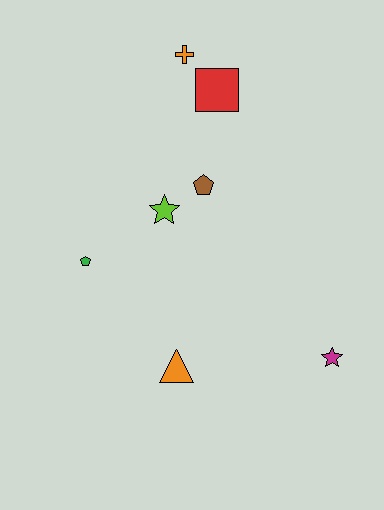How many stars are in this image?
There are 2 stars.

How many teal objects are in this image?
There are no teal objects.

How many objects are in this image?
There are 7 objects.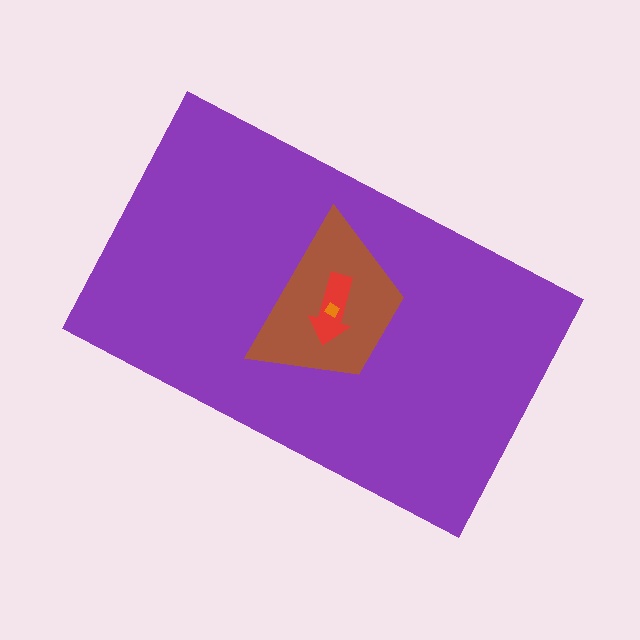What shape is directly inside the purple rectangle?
The brown trapezoid.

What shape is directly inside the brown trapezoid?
The red arrow.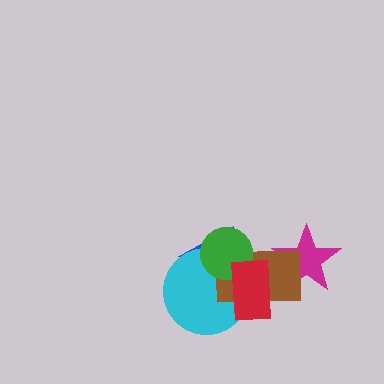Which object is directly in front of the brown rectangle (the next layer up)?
The green circle is directly in front of the brown rectangle.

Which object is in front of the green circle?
The red rectangle is in front of the green circle.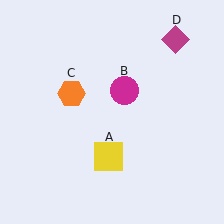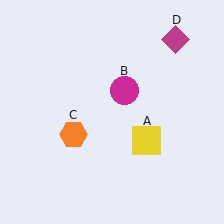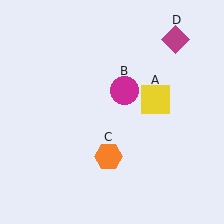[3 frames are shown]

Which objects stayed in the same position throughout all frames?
Magenta circle (object B) and magenta diamond (object D) remained stationary.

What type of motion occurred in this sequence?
The yellow square (object A), orange hexagon (object C) rotated counterclockwise around the center of the scene.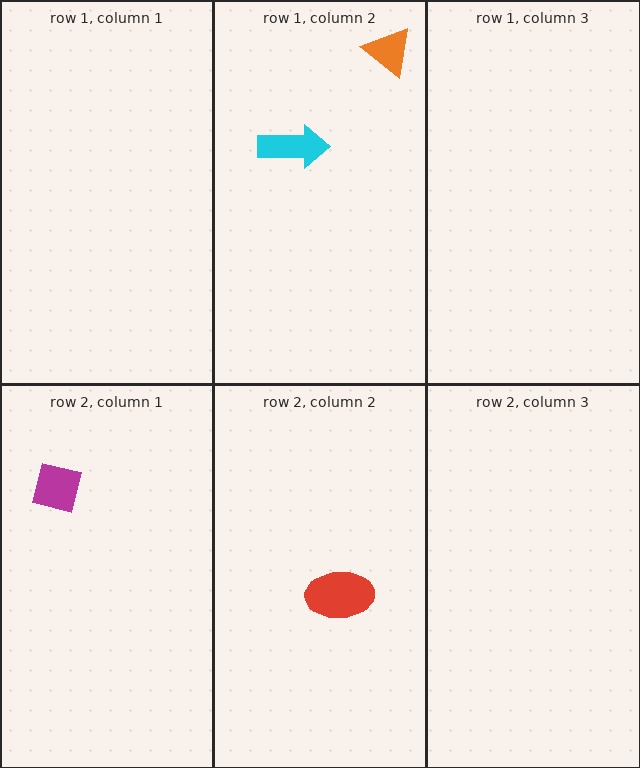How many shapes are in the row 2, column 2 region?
1.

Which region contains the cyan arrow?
The row 1, column 2 region.